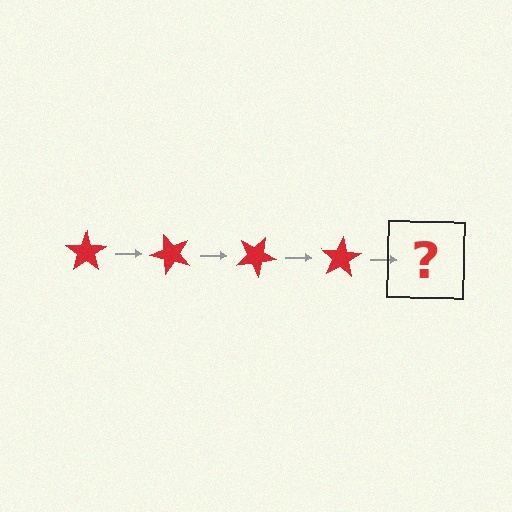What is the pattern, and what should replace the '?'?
The pattern is that the star rotates 50 degrees each step. The '?' should be a red star rotated 200 degrees.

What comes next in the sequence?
The next element should be a red star rotated 200 degrees.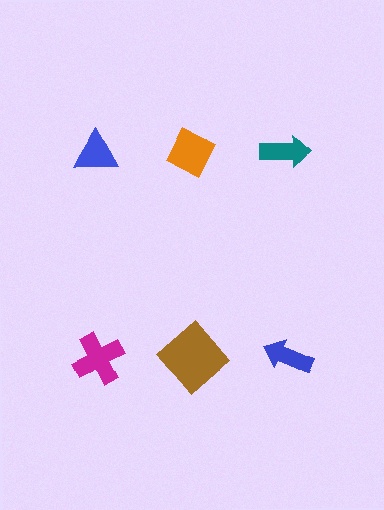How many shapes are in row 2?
3 shapes.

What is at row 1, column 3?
A teal arrow.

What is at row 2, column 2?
A brown diamond.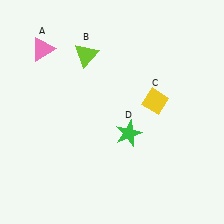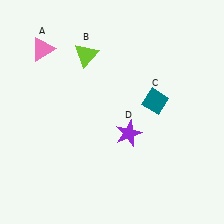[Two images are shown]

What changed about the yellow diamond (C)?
In Image 1, C is yellow. In Image 2, it changed to teal.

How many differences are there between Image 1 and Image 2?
There are 2 differences between the two images.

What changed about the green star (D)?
In Image 1, D is green. In Image 2, it changed to purple.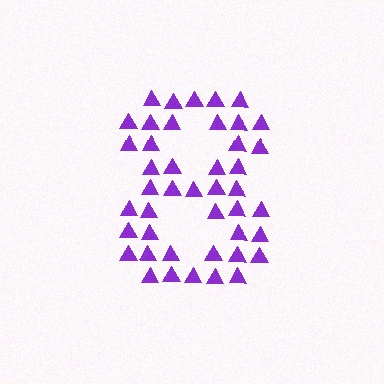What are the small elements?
The small elements are triangles.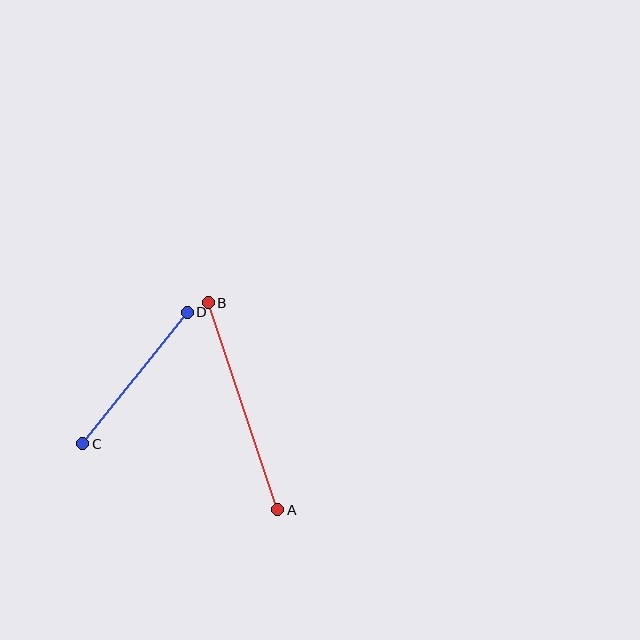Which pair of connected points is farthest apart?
Points A and B are farthest apart.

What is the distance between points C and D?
The distance is approximately 168 pixels.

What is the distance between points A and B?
The distance is approximately 218 pixels.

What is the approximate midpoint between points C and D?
The midpoint is at approximately (135, 378) pixels.